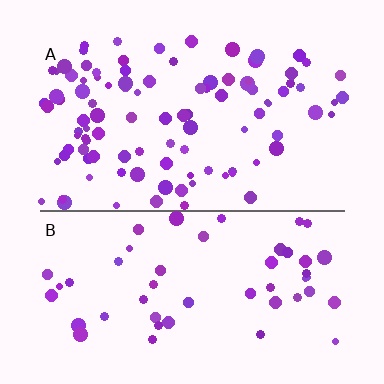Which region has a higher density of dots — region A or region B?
A (the top).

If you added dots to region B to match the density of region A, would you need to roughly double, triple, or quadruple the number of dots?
Approximately double.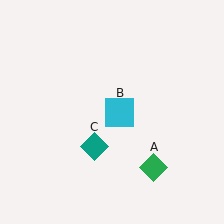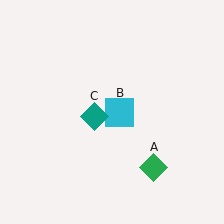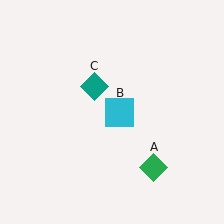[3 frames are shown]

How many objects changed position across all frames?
1 object changed position: teal diamond (object C).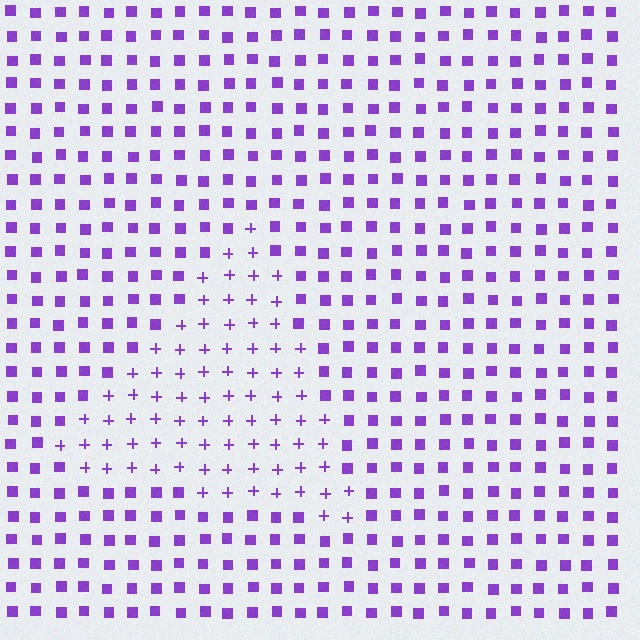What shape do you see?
I see a triangle.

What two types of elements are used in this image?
The image uses plus signs inside the triangle region and squares outside it.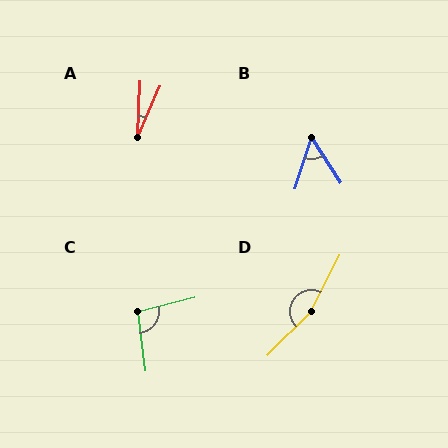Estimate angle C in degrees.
Approximately 97 degrees.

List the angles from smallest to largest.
A (21°), B (51°), C (97°), D (162°).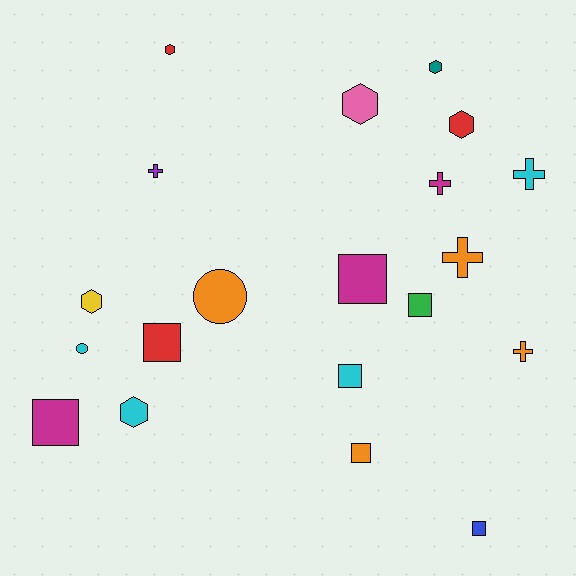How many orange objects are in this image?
There are 4 orange objects.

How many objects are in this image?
There are 20 objects.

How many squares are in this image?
There are 7 squares.